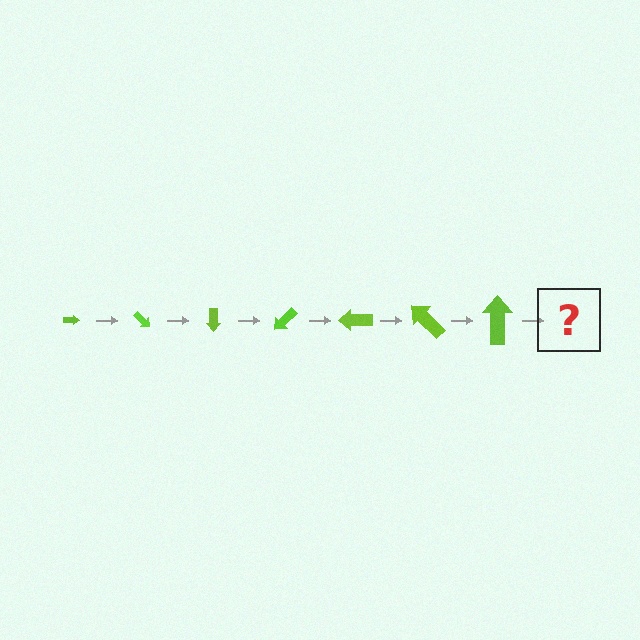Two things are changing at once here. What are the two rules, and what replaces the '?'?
The two rules are that the arrow grows larger each step and it rotates 45 degrees each step. The '?' should be an arrow, larger than the previous one and rotated 315 degrees from the start.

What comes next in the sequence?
The next element should be an arrow, larger than the previous one and rotated 315 degrees from the start.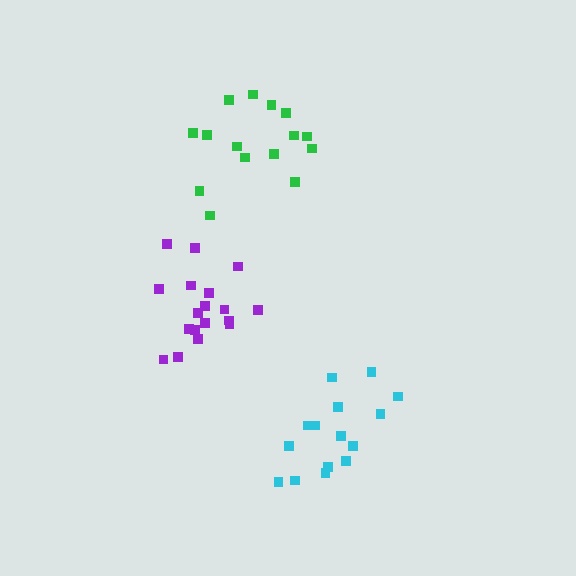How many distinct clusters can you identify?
There are 3 distinct clusters.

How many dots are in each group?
Group 1: 15 dots, Group 2: 15 dots, Group 3: 18 dots (48 total).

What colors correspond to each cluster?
The clusters are colored: green, cyan, purple.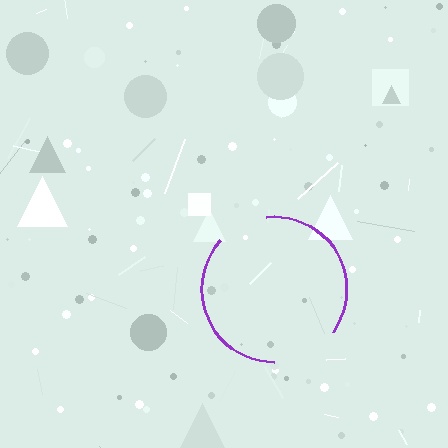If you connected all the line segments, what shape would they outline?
They would outline a circle.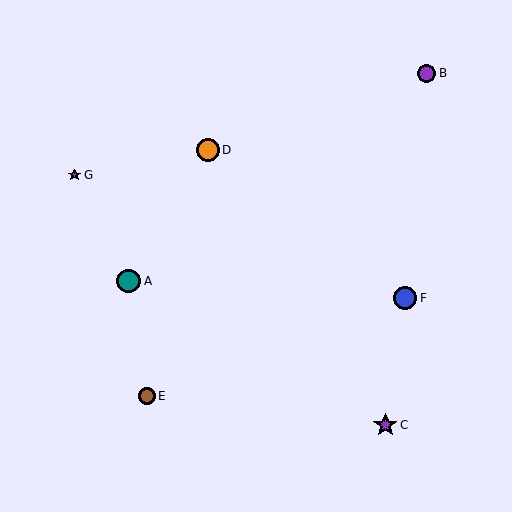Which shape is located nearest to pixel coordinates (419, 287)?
The blue circle (labeled F) at (405, 298) is nearest to that location.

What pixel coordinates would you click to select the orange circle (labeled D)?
Click at (208, 150) to select the orange circle D.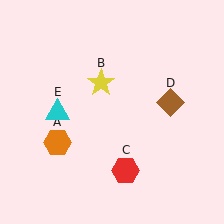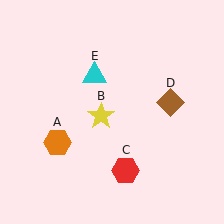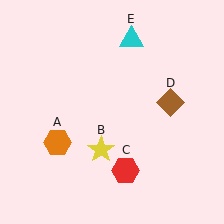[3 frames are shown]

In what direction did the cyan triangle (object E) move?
The cyan triangle (object E) moved up and to the right.